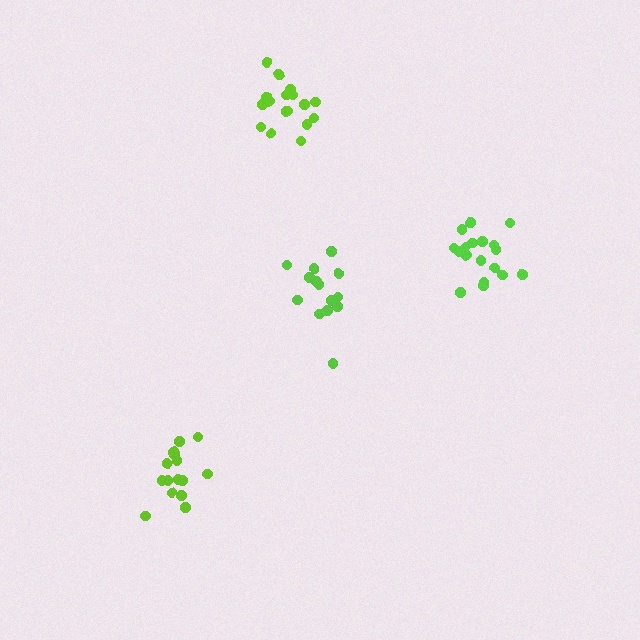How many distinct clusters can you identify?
There are 4 distinct clusters.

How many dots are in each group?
Group 1: 18 dots, Group 2: 15 dots, Group 3: 18 dots, Group 4: 15 dots (66 total).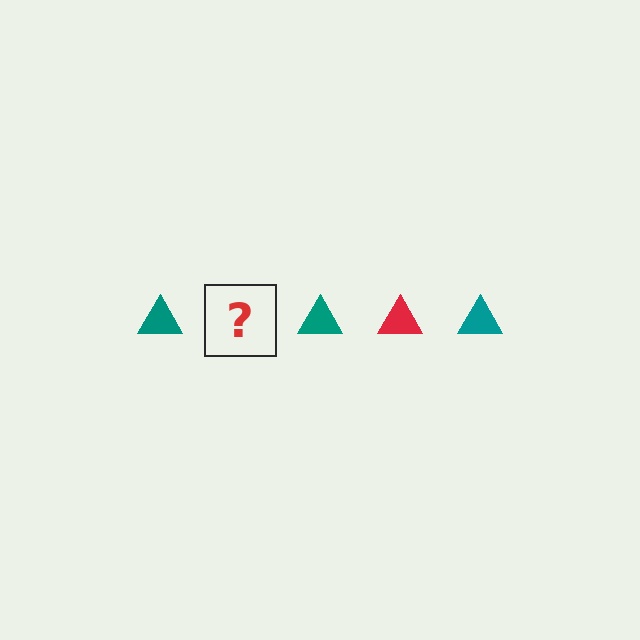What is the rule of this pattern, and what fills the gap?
The rule is that the pattern cycles through teal, red triangles. The gap should be filled with a red triangle.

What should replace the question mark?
The question mark should be replaced with a red triangle.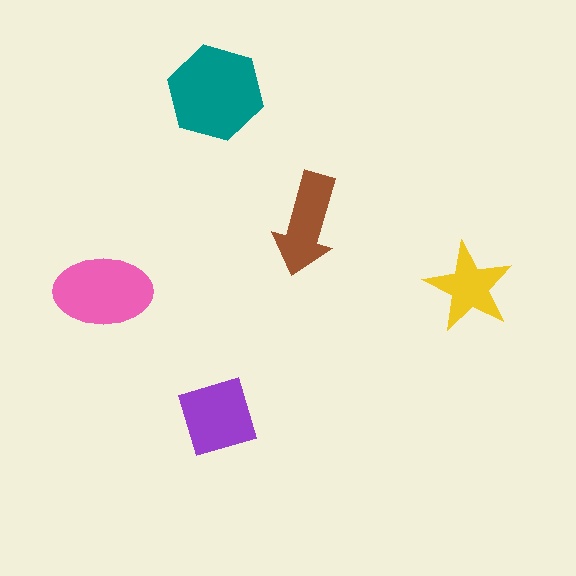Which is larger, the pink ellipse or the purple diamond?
The pink ellipse.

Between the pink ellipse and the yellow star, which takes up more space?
The pink ellipse.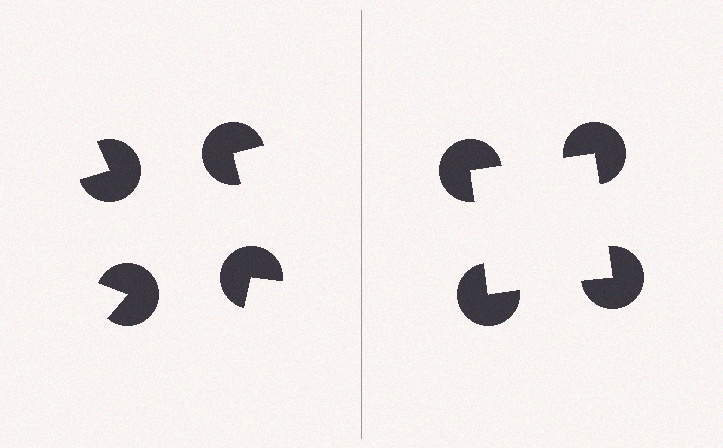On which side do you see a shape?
An illusory square appears on the right side. On the left side the wedge cuts are rotated, so no coherent shape forms.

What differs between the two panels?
The pac-man discs are positioned identically on both sides; only the wedge orientations differ. On the right they align to a square; on the left they are misaligned.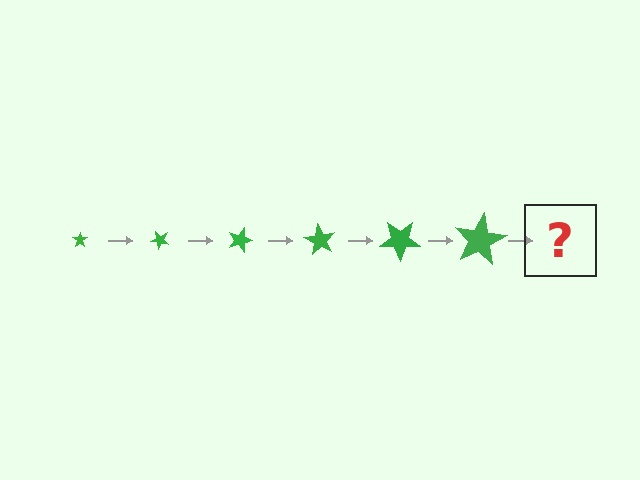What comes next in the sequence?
The next element should be a star, larger than the previous one and rotated 270 degrees from the start.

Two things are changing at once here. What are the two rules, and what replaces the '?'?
The two rules are that the star grows larger each step and it rotates 45 degrees each step. The '?' should be a star, larger than the previous one and rotated 270 degrees from the start.